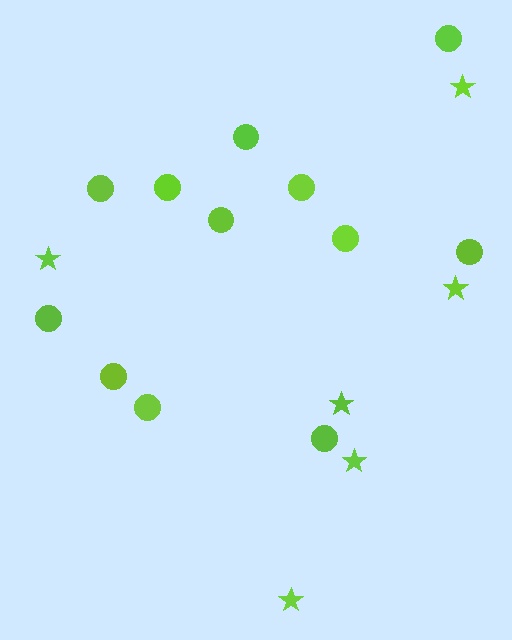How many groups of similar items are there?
There are 2 groups: one group of circles (12) and one group of stars (6).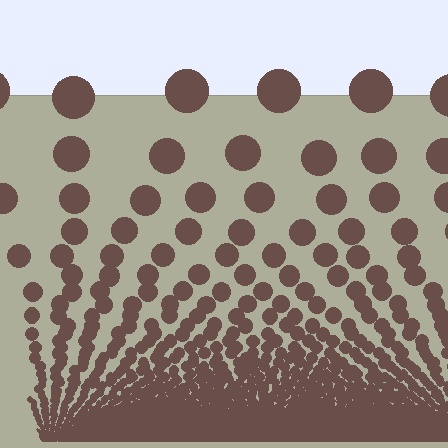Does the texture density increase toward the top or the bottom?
Density increases toward the bottom.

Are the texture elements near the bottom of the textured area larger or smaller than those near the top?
Smaller. The gradient is inverted — elements near the bottom are smaller and denser.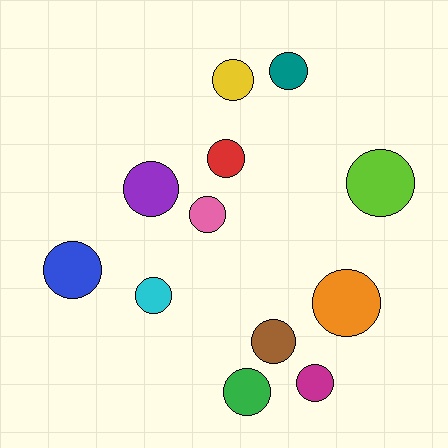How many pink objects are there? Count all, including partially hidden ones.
There is 1 pink object.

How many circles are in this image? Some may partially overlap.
There are 12 circles.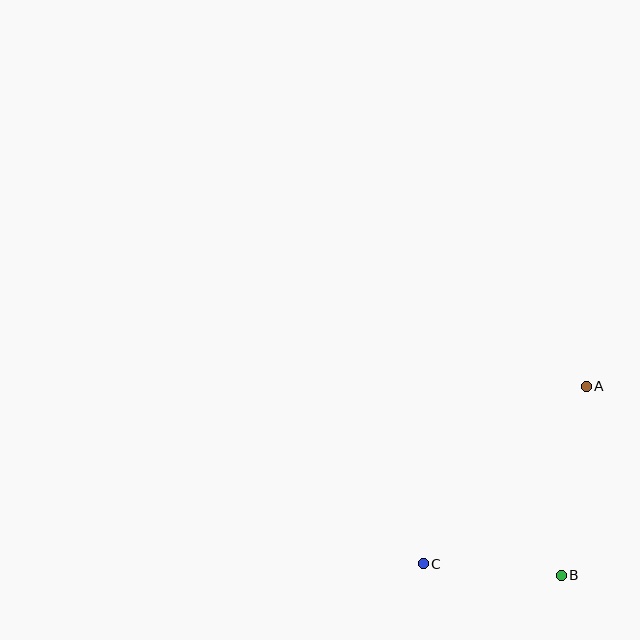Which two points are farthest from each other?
Points A and C are farthest from each other.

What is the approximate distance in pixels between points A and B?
The distance between A and B is approximately 191 pixels.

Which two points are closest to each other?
Points B and C are closest to each other.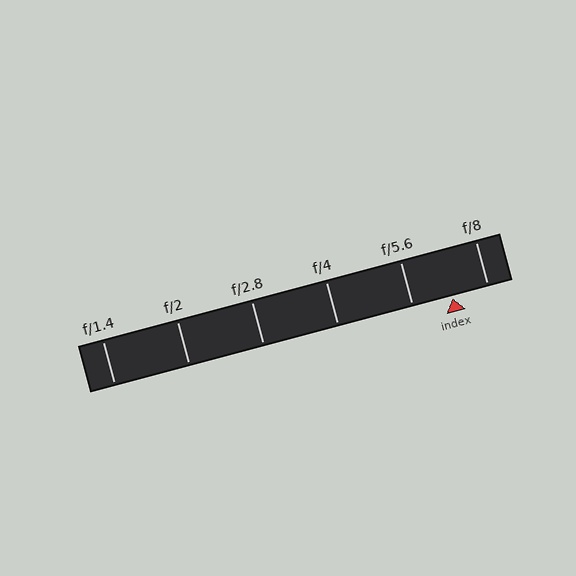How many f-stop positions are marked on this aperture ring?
There are 6 f-stop positions marked.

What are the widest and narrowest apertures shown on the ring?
The widest aperture shown is f/1.4 and the narrowest is f/8.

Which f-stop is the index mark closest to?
The index mark is closest to f/8.